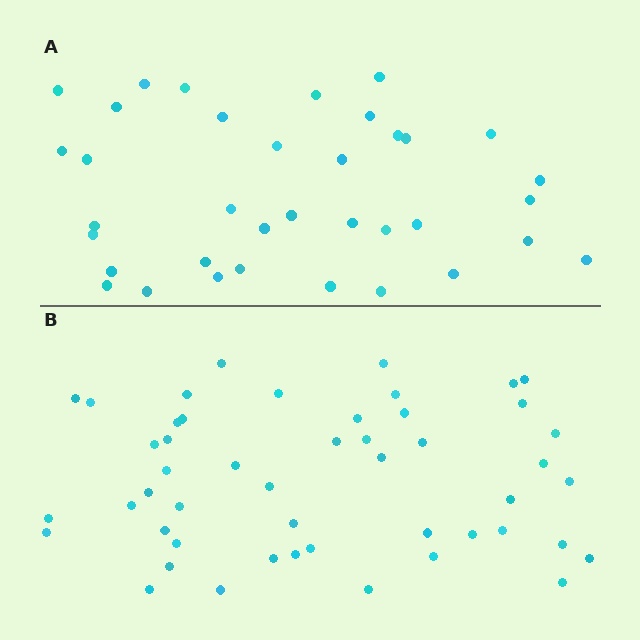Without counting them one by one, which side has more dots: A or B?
Region B (the bottom region) has more dots.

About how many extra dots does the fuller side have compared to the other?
Region B has approximately 15 more dots than region A.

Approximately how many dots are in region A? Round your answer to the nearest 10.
About 40 dots. (The exact count is 36, which rounds to 40.)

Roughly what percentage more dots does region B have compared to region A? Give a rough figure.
About 35% more.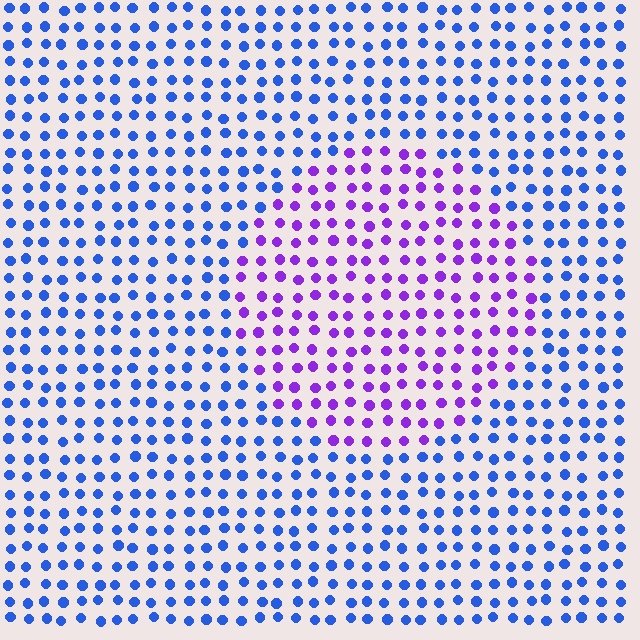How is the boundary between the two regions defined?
The boundary is defined purely by a slight shift in hue (about 52 degrees). Spacing, size, and orientation are identical on both sides.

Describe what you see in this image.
The image is filled with small blue elements in a uniform arrangement. A circle-shaped region is visible where the elements are tinted to a slightly different hue, forming a subtle color boundary.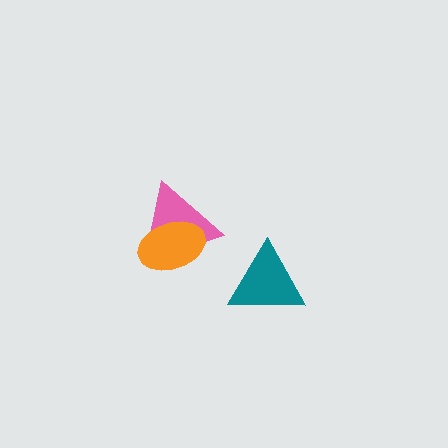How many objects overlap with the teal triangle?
0 objects overlap with the teal triangle.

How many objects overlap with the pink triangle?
1 object overlaps with the pink triangle.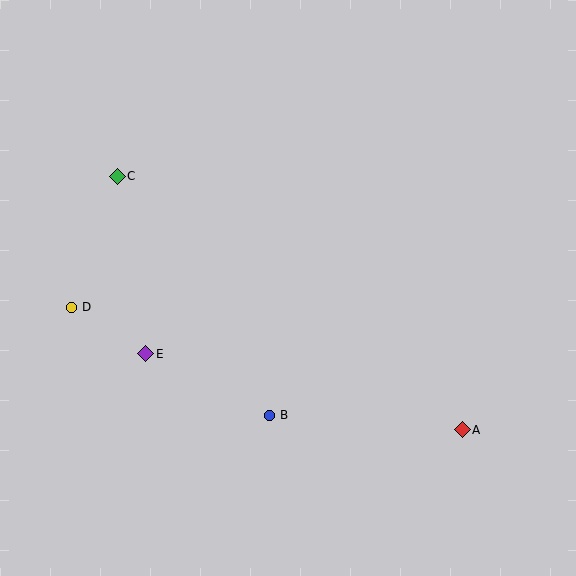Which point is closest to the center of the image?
Point B at (270, 415) is closest to the center.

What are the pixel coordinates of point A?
Point A is at (462, 430).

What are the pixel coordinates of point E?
Point E is at (146, 354).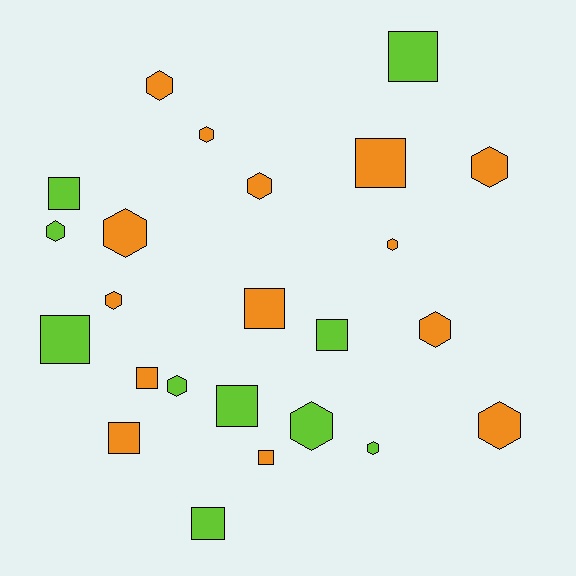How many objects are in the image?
There are 24 objects.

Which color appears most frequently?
Orange, with 14 objects.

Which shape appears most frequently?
Hexagon, with 13 objects.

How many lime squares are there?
There are 6 lime squares.